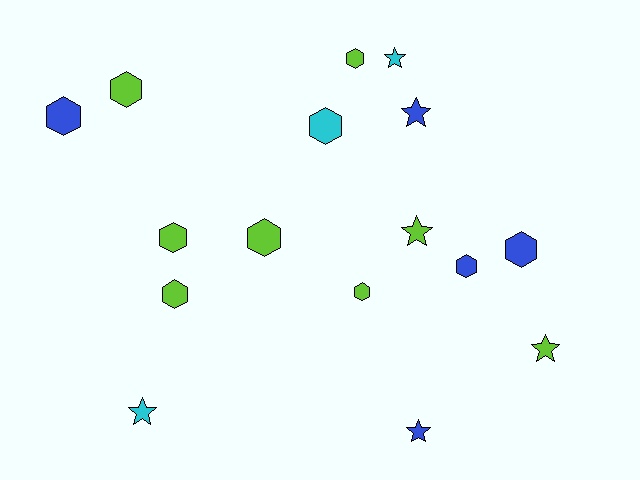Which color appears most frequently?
Lime, with 8 objects.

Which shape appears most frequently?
Hexagon, with 10 objects.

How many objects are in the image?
There are 16 objects.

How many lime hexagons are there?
There are 6 lime hexagons.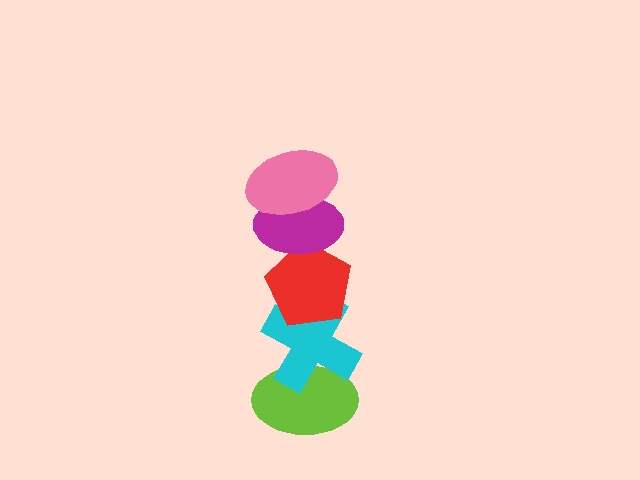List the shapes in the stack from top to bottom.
From top to bottom: the pink ellipse, the magenta ellipse, the red pentagon, the cyan cross, the lime ellipse.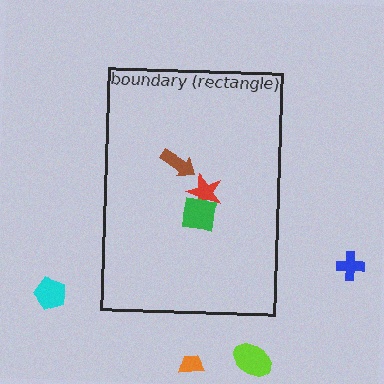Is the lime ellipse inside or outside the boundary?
Outside.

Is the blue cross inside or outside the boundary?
Outside.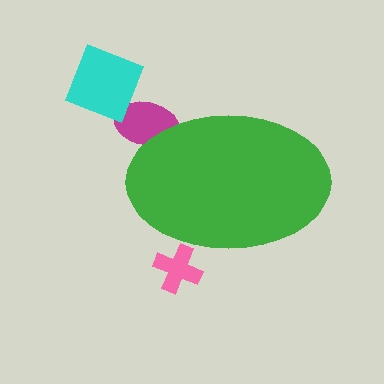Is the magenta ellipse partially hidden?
Yes, the magenta ellipse is partially hidden behind the green ellipse.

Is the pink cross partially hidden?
Yes, the pink cross is partially hidden behind the green ellipse.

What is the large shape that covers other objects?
A green ellipse.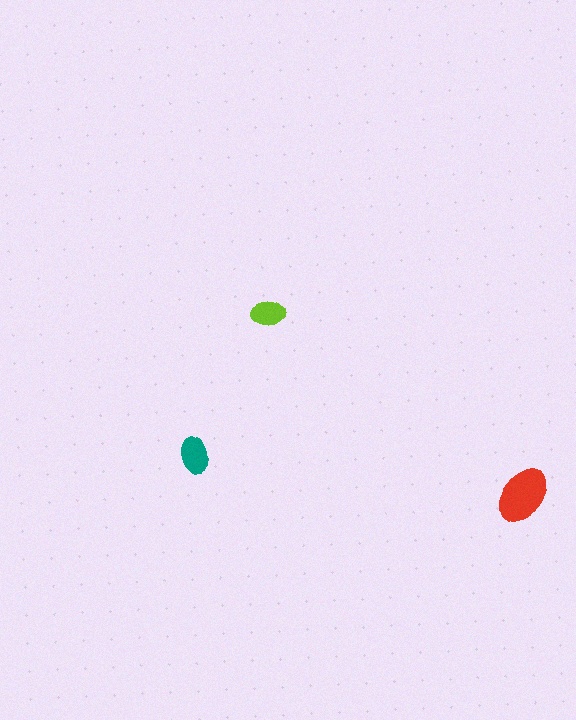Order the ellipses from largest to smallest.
the red one, the teal one, the lime one.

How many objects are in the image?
There are 3 objects in the image.